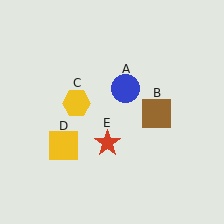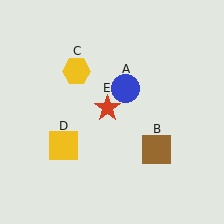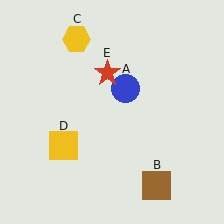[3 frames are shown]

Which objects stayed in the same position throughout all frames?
Blue circle (object A) and yellow square (object D) remained stationary.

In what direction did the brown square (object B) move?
The brown square (object B) moved down.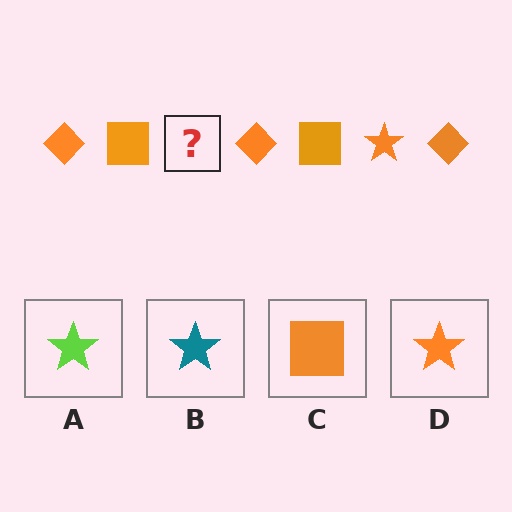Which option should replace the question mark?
Option D.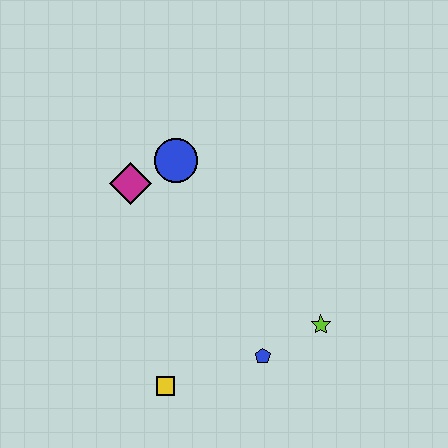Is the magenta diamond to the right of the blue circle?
No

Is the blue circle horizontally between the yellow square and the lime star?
Yes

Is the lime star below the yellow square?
No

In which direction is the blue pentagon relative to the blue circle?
The blue pentagon is below the blue circle.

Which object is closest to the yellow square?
The blue pentagon is closest to the yellow square.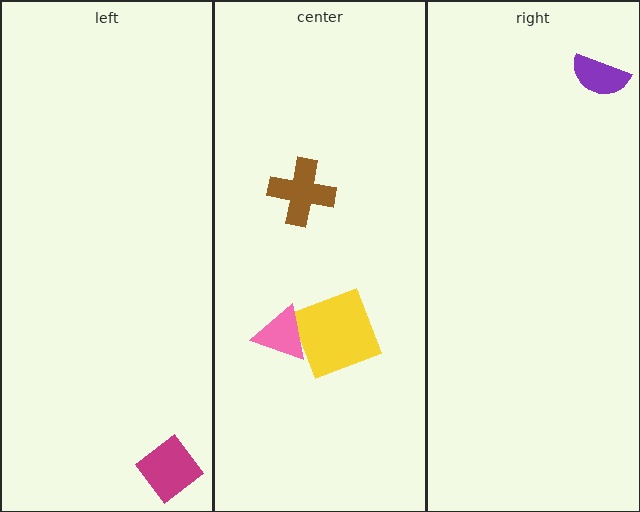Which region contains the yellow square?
The center region.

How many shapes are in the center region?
3.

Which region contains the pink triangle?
The center region.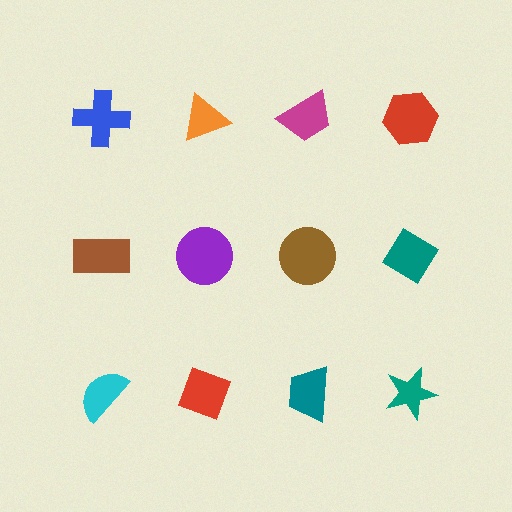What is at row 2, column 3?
A brown circle.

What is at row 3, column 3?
A teal trapezoid.